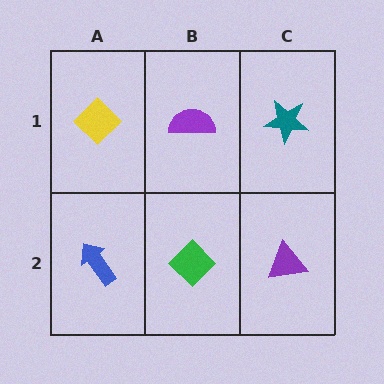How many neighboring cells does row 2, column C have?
2.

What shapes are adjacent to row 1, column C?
A purple triangle (row 2, column C), a purple semicircle (row 1, column B).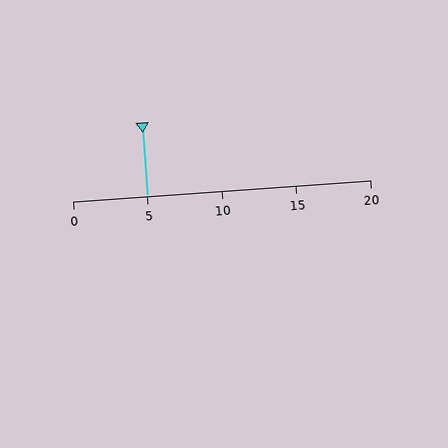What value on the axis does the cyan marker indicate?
The marker indicates approximately 5.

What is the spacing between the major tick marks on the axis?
The major ticks are spaced 5 apart.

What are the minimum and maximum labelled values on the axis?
The axis runs from 0 to 20.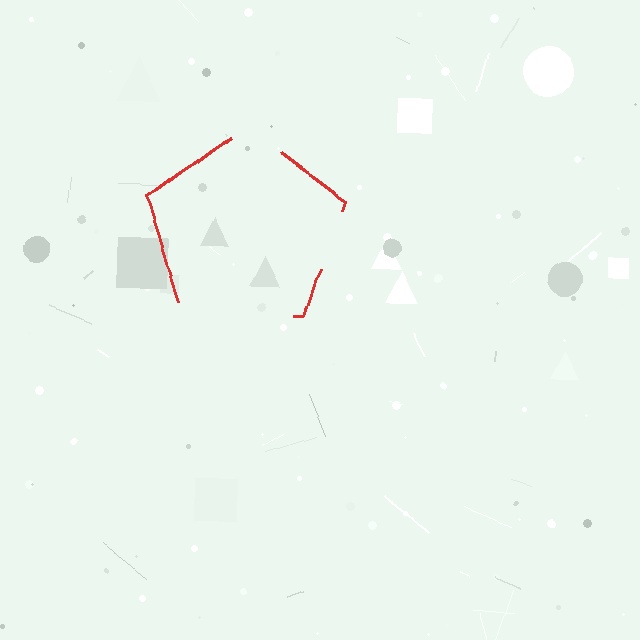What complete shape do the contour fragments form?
The contour fragments form a pentagon.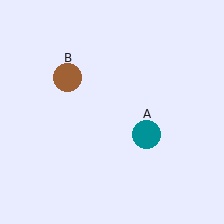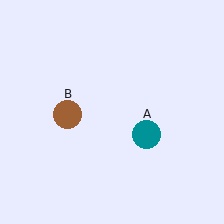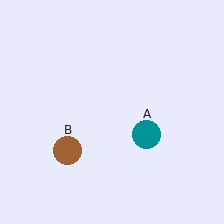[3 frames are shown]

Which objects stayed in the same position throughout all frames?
Teal circle (object A) remained stationary.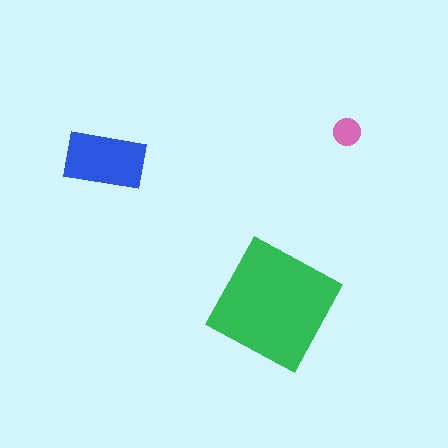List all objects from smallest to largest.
The pink circle, the blue rectangle, the green square.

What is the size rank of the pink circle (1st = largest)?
3rd.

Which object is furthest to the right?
The pink circle is rightmost.